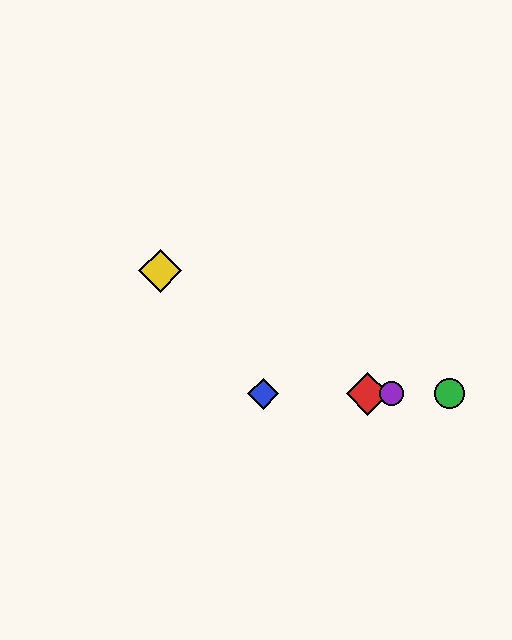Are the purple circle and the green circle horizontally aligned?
Yes, both are at y≈394.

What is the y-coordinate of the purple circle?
The purple circle is at y≈394.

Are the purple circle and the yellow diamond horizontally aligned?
No, the purple circle is at y≈394 and the yellow diamond is at y≈271.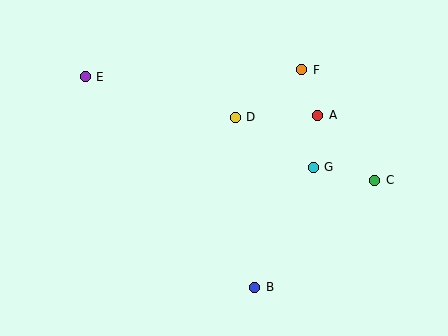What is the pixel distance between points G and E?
The distance between G and E is 245 pixels.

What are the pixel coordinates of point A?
Point A is at (318, 115).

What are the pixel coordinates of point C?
Point C is at (375, 180).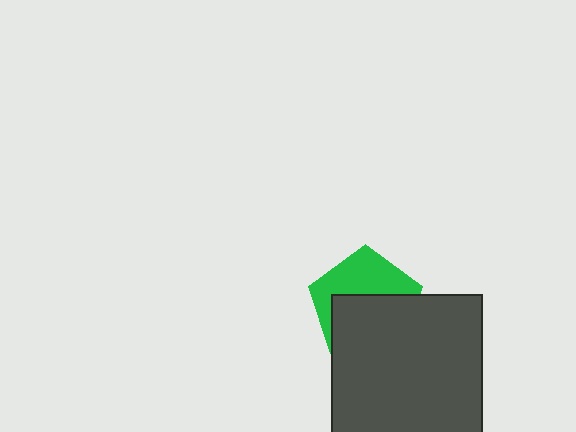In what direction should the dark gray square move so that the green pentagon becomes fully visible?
The dark gray square should move down. That is the shortest direction to clear the overlap and leave the green pentagon fully visible.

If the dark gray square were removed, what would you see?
You would see the complete green pentagon.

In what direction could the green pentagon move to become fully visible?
The green pentagon could move up. That would shift it out from behind the dark gray square entirely.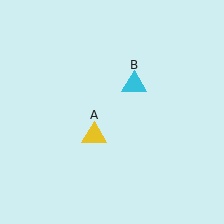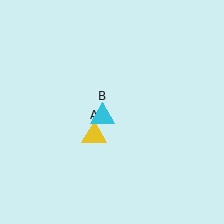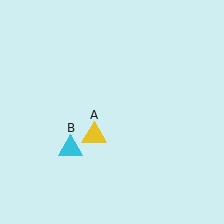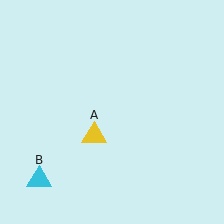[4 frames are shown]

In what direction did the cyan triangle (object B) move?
The cyan triangle (object B) moved down and to the left.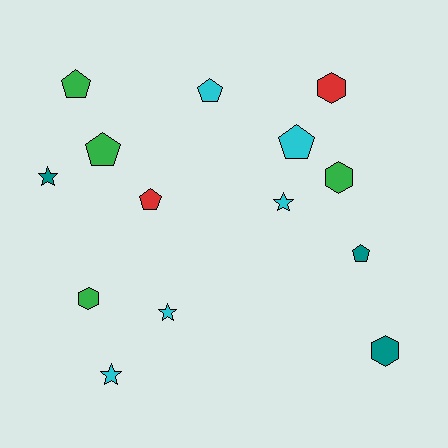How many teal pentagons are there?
There is 1 teal pentagon.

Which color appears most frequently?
Cyan, with 5 objects.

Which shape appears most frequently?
Pentagon, with 6 objects.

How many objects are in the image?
There are 14 objects.